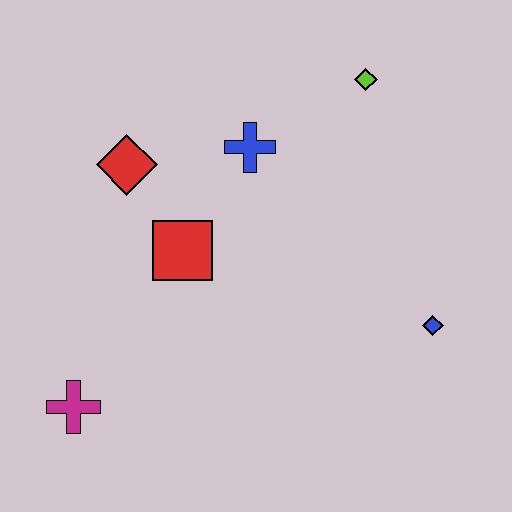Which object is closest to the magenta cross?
The red square is closest to the magenta cross.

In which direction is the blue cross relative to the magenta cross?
The blue cross is above the magenta cross.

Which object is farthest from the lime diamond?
The magenta cross is farthest from the lime diamond.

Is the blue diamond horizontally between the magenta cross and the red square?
No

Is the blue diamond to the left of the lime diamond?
No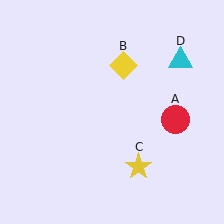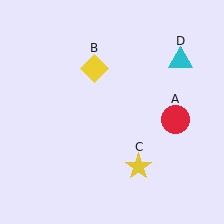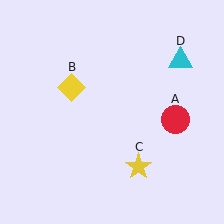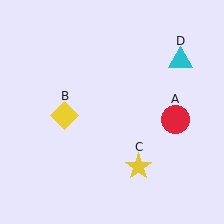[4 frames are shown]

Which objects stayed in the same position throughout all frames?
Red circle (object A) and yellow star (object C) and cyan triangle (object D) remained stationary.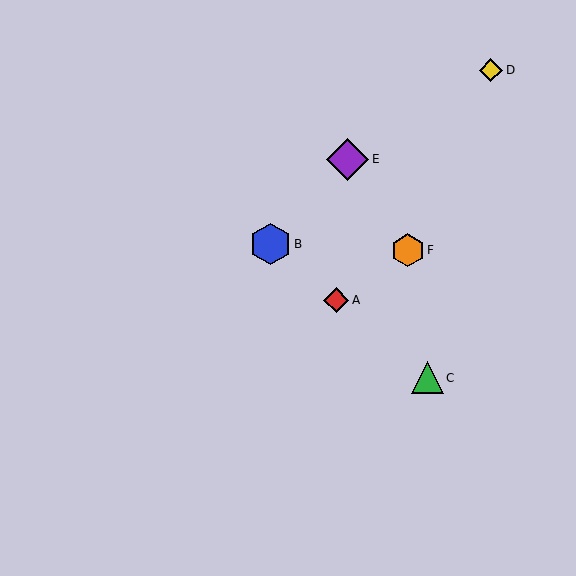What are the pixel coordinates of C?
Object C is at (427, 378).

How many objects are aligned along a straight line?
3 objects (A, B, C) are aligned along a straight line.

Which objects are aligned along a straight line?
Objects A, B, C are aligned along a straight line.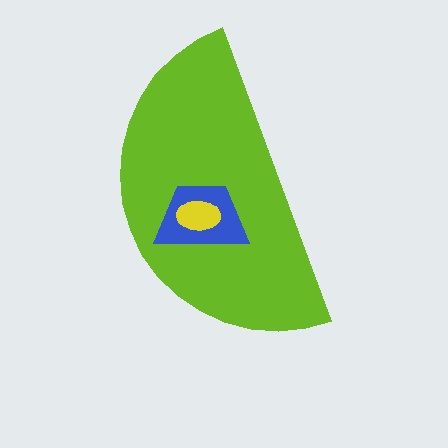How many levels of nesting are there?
3.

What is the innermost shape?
The yellow ellipse.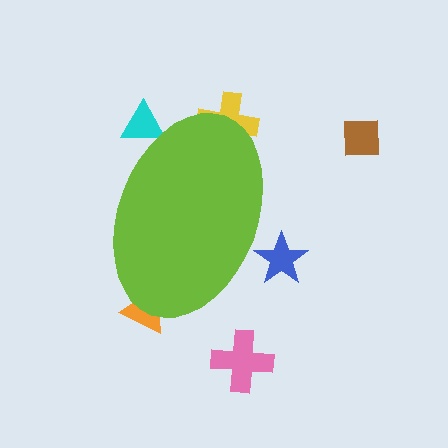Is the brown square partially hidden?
No, the brown square is fully visible.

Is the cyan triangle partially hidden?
Yes, the cyan triangle is partially hidden behind the lime ellipse.